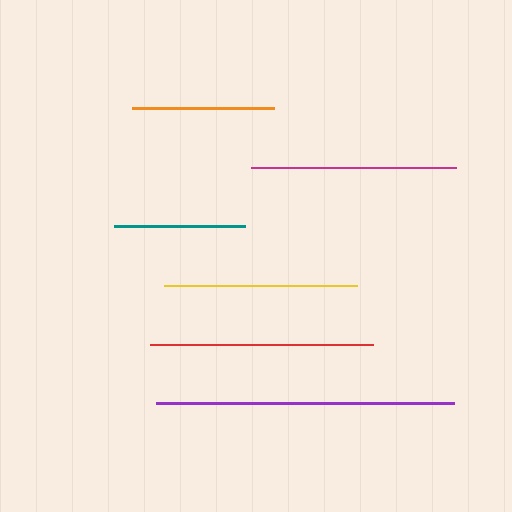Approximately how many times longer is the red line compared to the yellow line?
The red line is approximately 1.2 times the length of the yellow line.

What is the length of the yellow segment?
The yellow segment is approximately 193 pixels long.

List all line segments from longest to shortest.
From longest to shortest: purple, red, magenta, yellow, orange, teal.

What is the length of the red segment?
The red segment is approximately 223 pixels long.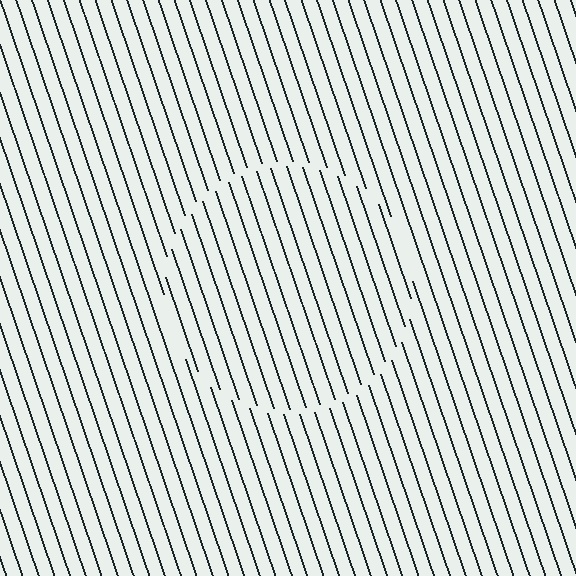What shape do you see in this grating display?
An illusory circle. The interior of the shape contains the same grating, shifted by half a period — the contour is defined by the phase discontinuity where line-ends from the inner and outer gratings abut.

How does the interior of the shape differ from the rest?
The interior of the shape contains the same grating, shifted by half a period — the contour is defined by the phase discontinuity where line-ends from the inner and outer gratings abut.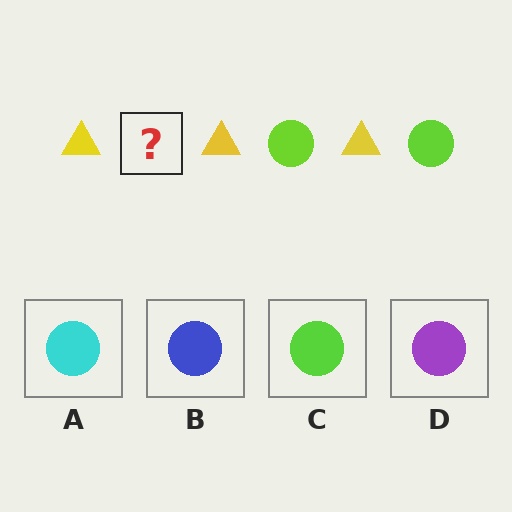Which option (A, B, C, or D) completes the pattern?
C.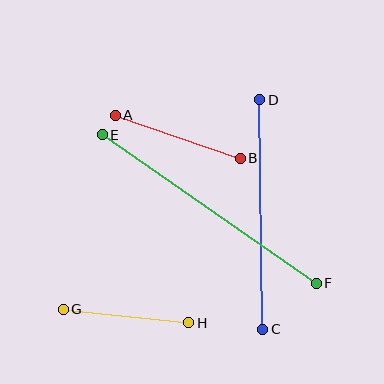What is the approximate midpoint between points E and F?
The midpoint is at approximately (209, 209) pixels.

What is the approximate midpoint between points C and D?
The midpoint is at approximately (261, 215) pixels.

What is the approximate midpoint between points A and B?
The midpoint is at approximately (178, 137) pixels.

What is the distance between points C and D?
The distance is approximately 230 pixels.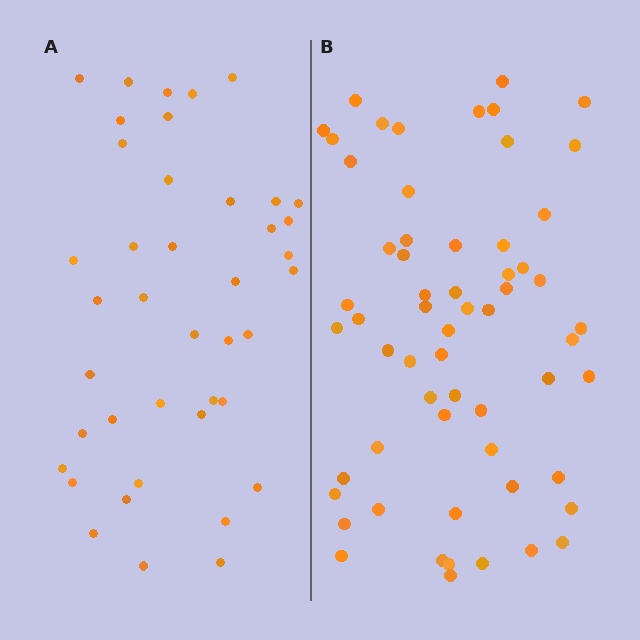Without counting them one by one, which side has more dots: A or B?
Region B (the right region) has more dots.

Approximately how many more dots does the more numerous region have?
Region B has approximately 20 more dots than region A.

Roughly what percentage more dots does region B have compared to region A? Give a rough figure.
About 45% more.